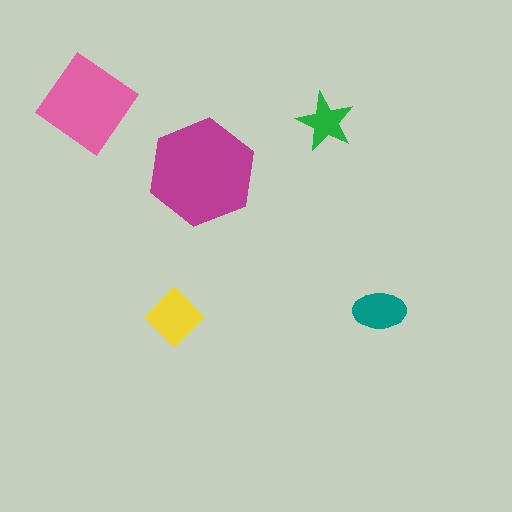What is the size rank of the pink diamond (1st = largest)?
2nd.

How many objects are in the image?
There are 5 objects in the image.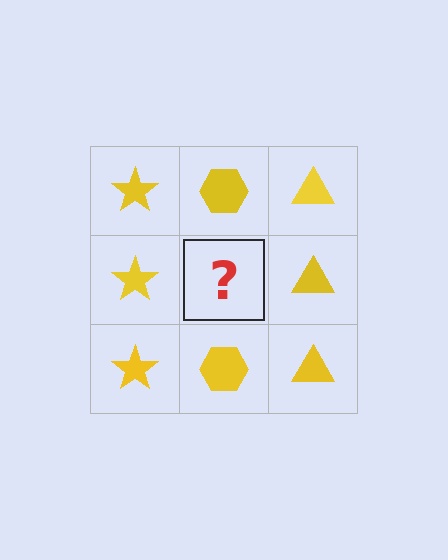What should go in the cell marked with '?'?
The missing cell should contain a yellow hexagon.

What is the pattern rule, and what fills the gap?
The rule is that each column has a consistent shape. The gap should be filled with a yellow hexagon.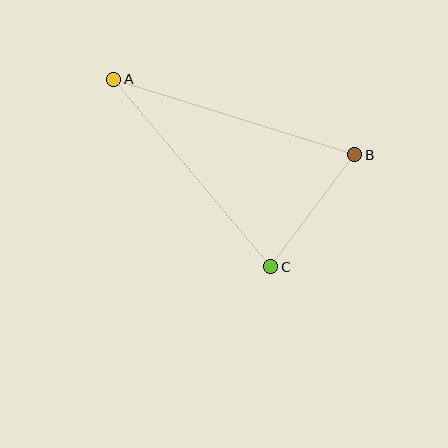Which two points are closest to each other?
Points B and C are closest to each other.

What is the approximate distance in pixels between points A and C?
The distance between A and C is approximately 244 pixels.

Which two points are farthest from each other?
Points A and B are farthest from each other.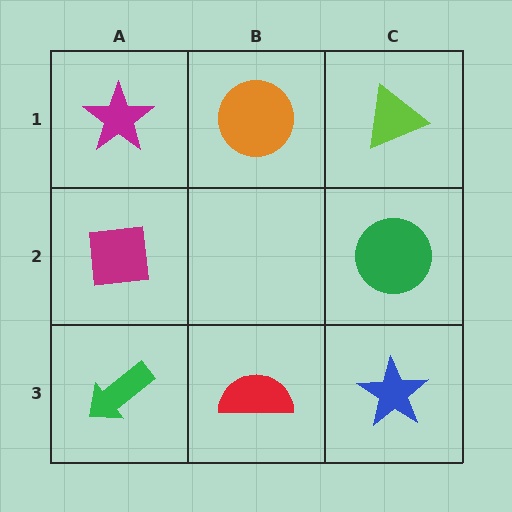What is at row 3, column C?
A blue star.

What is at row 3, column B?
A red semicircle.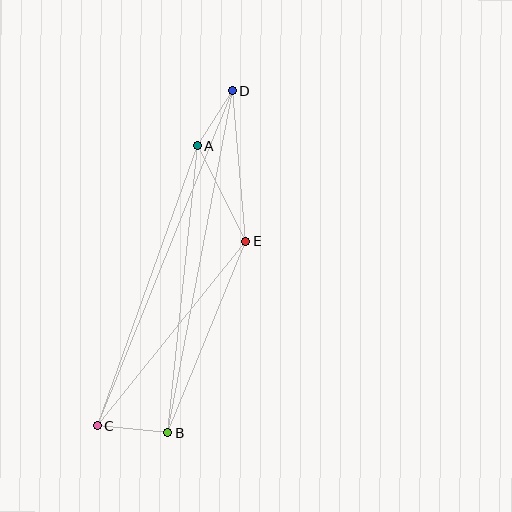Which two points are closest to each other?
Points A and D are closest to each other.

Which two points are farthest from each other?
Points C and D are farthest from each other.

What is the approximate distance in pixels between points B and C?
The distance between B and C is approximately 70 pixels.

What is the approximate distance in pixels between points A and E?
The distance between A and E is approximately 107 pixels.